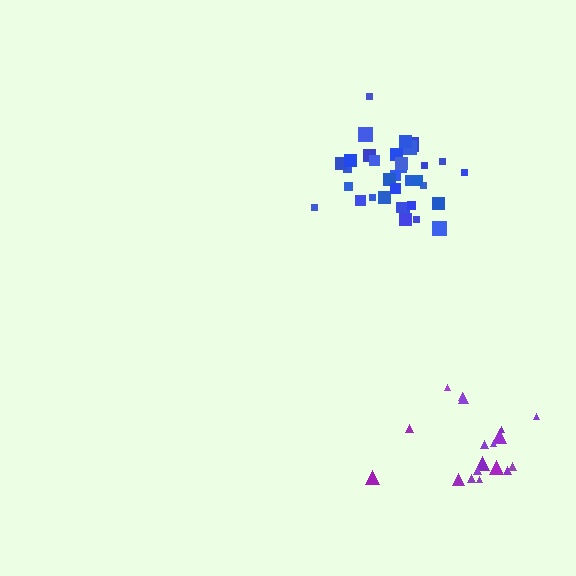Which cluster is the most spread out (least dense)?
Purple.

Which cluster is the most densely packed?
Blue.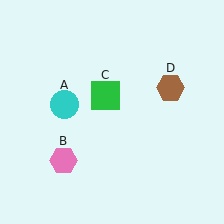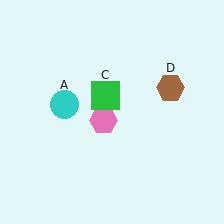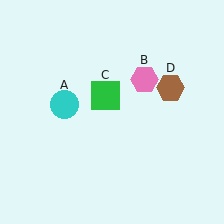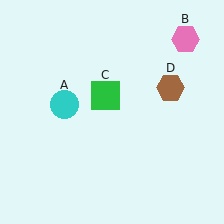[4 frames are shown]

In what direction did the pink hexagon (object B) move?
The pink hexagon (object B) moved up and to the right.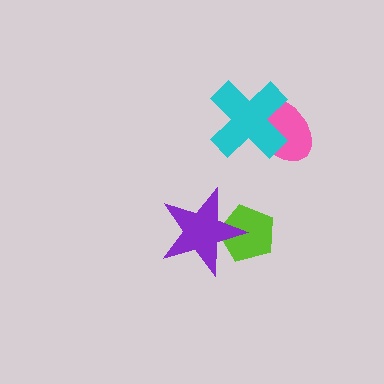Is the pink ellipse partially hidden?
Yes, it is partially covered by another shape.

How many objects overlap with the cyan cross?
1 object overlaps with the cyan cross.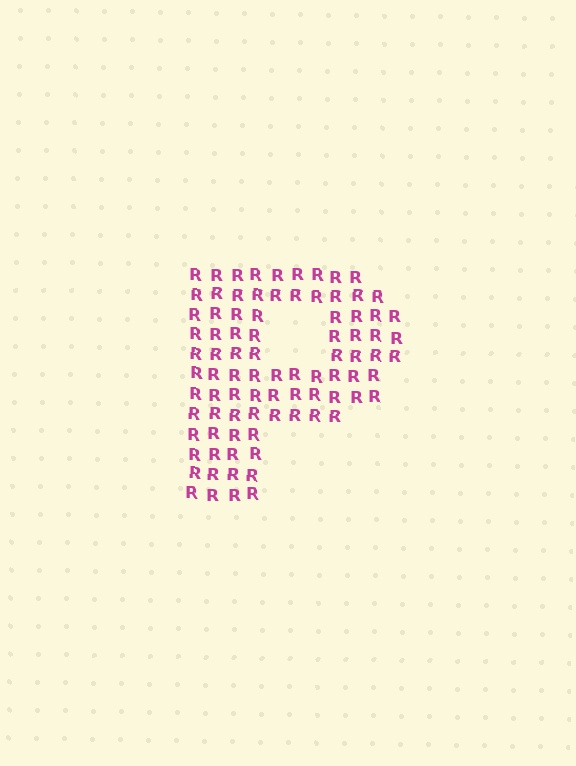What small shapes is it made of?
It is made of small letter R's.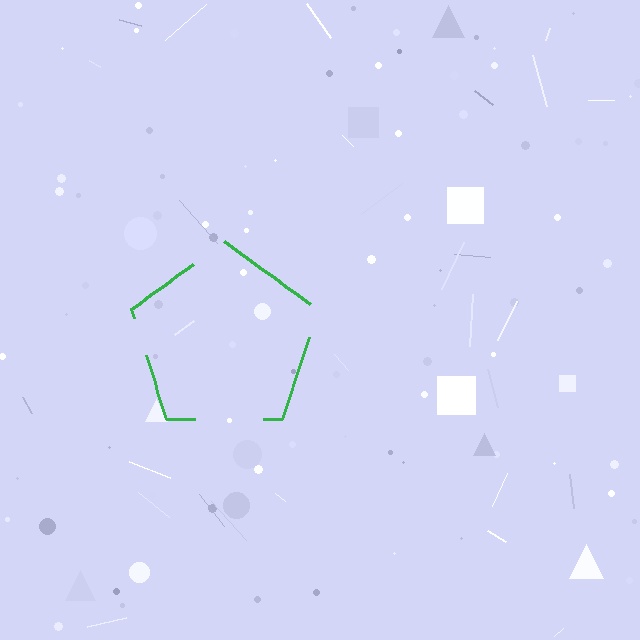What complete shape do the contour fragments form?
The contour fragments form a pentagon.